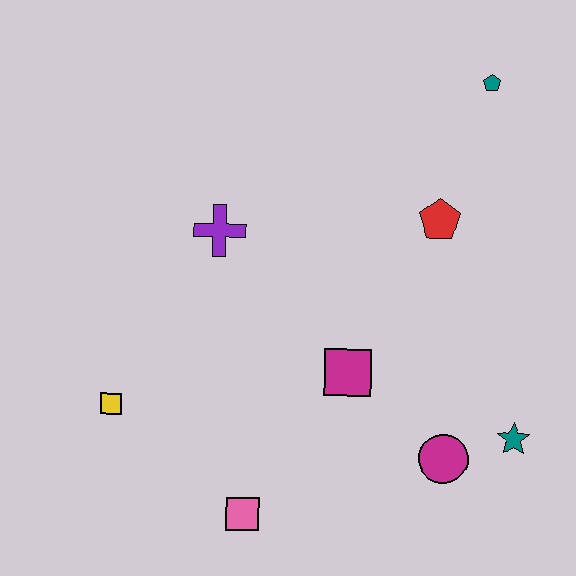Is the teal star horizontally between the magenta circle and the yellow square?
No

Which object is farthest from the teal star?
The yellow square is farthest from the teal star.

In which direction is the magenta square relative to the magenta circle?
The magenta square is to the left of the magenta circle.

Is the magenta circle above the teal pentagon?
No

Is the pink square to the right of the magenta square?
No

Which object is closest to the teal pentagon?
The red pentagon is closest to the teal pentagon.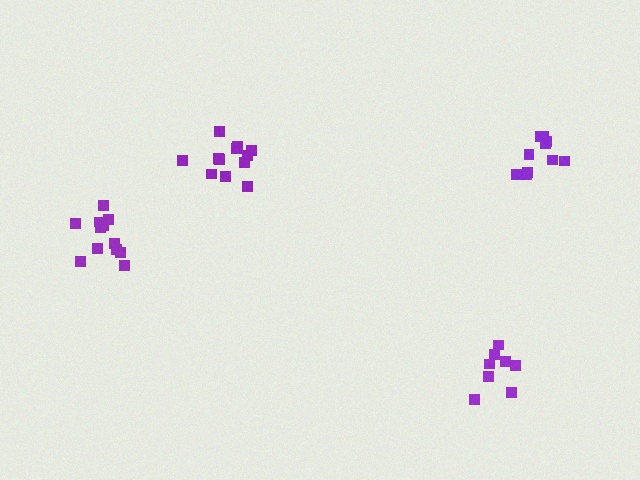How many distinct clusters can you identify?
There are 4 distinct clusters.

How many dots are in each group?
Group 1: 8 dots, Group 2: 10 dots, Group 3: 12 dots, Group 4: 12 dots (42 total).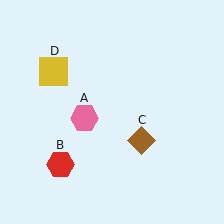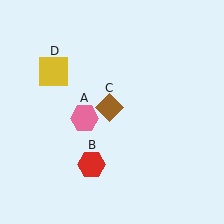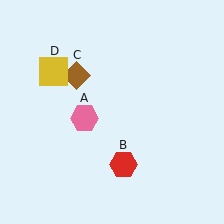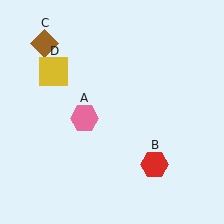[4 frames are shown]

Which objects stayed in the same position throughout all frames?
Pink hexagon (object A) and yellow square (object D) remained stationary.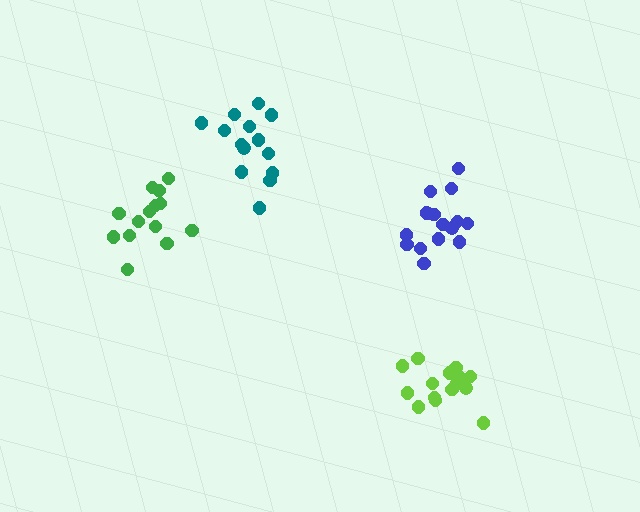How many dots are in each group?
Group 1: 16 dots, Group 2: 16 dots, Group 3: 14 dots, Group 4: 15 dots (61 total).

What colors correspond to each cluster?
The clusters are colored: lime, blue, teal, green.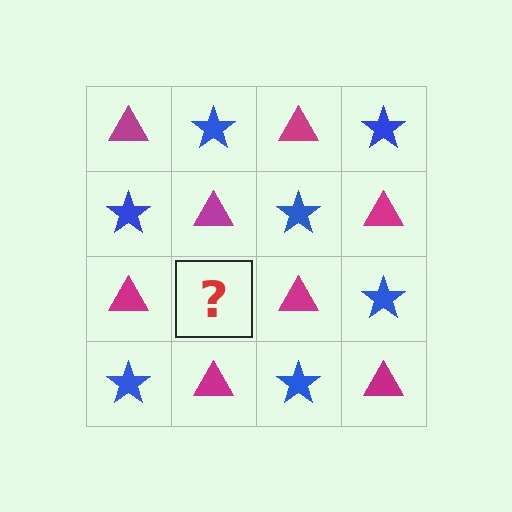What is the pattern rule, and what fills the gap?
The rule is that it alternates magenta triangle and blue star in a checkerboard pattern. The gap should be filled with a blue star.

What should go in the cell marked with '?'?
The missing cell should contain a blue star.